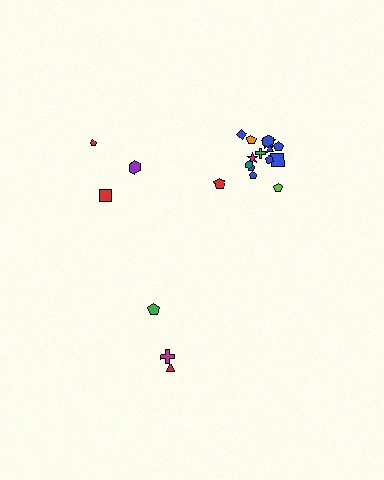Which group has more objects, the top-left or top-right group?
The top-right group.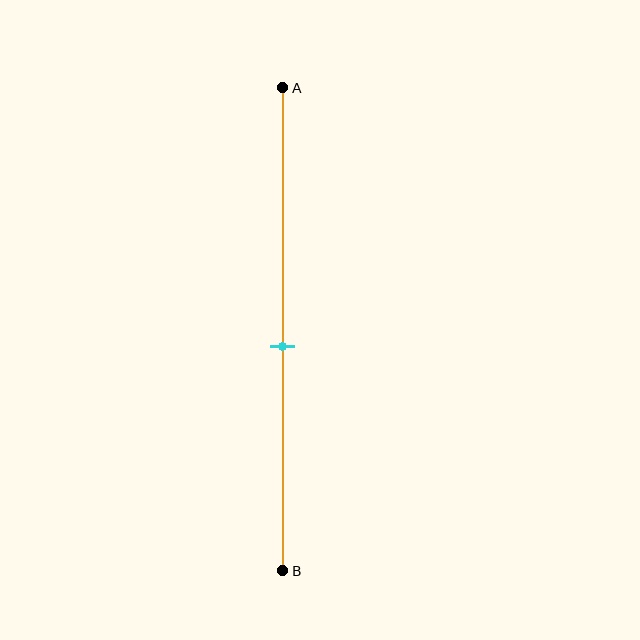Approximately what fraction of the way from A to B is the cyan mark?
The cyan mark is approximately 55% of the way from A to B.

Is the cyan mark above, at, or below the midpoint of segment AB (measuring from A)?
The cyan mark is below the midpoint of segment AB.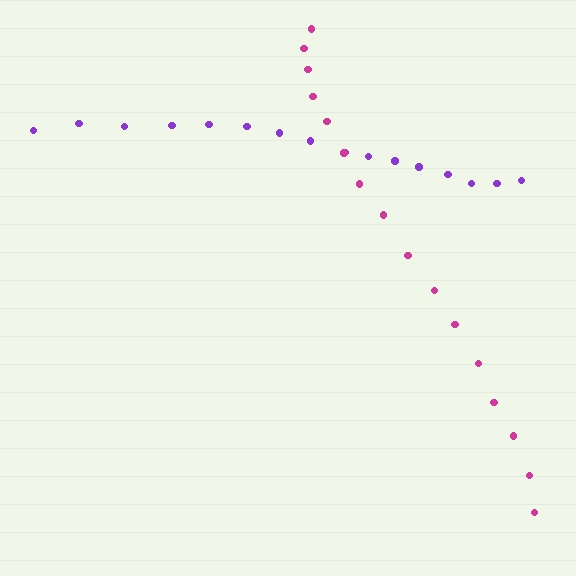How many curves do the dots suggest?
There are 2 distinct paths.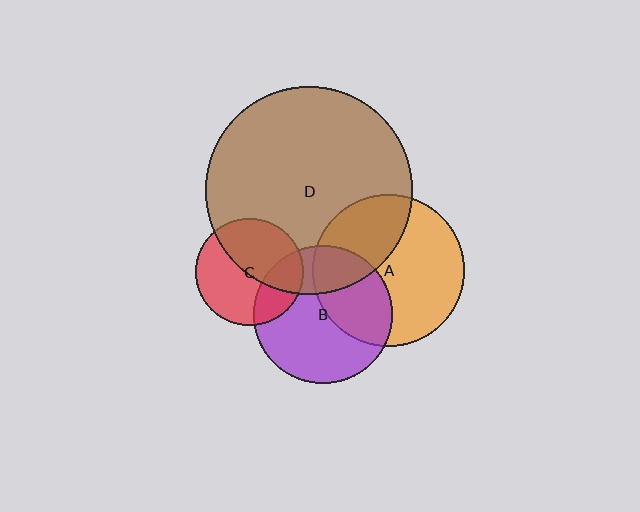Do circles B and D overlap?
Yes.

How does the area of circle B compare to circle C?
Approximately 1.6 times.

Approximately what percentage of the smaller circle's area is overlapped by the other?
Approximately 25%.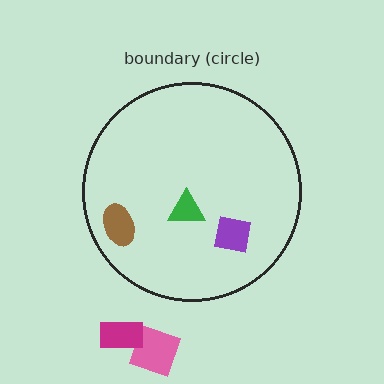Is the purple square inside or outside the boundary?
Inside.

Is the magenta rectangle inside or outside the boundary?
Outside.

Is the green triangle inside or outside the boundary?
Inside.